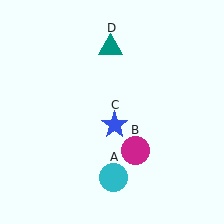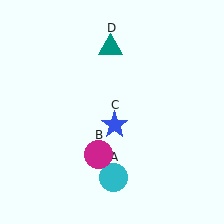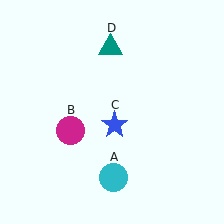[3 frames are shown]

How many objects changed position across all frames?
1 object changed position: magenta circle (object B).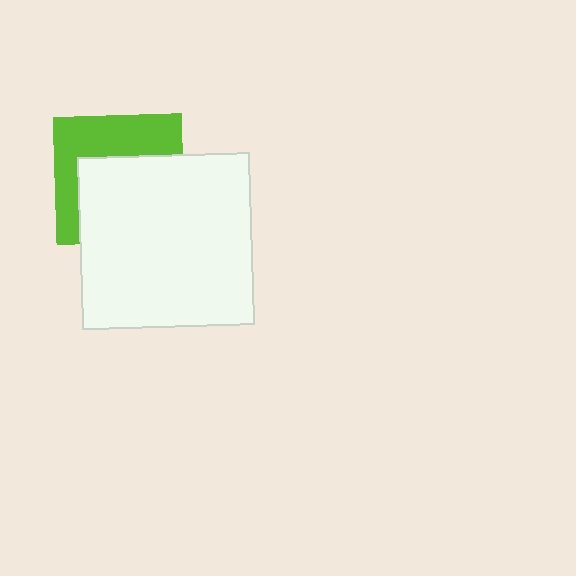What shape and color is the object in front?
The object in front is a white square.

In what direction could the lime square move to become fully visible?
The lime square could move up. That would shift it out from behind the white square entirely.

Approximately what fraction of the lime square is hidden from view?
Roughly 55% of the lime square is hidden behind the white square.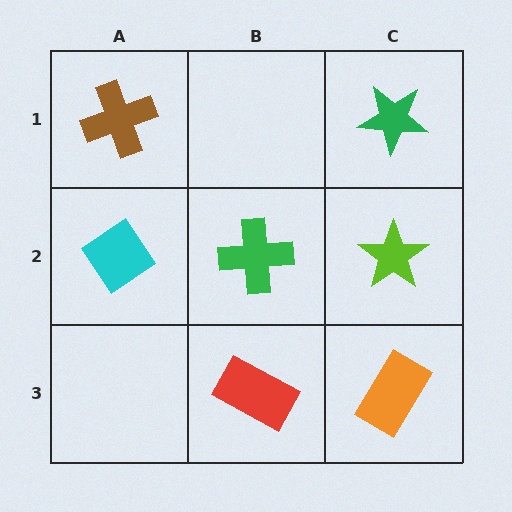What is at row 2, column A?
A cyan diamond.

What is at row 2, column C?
A lime star.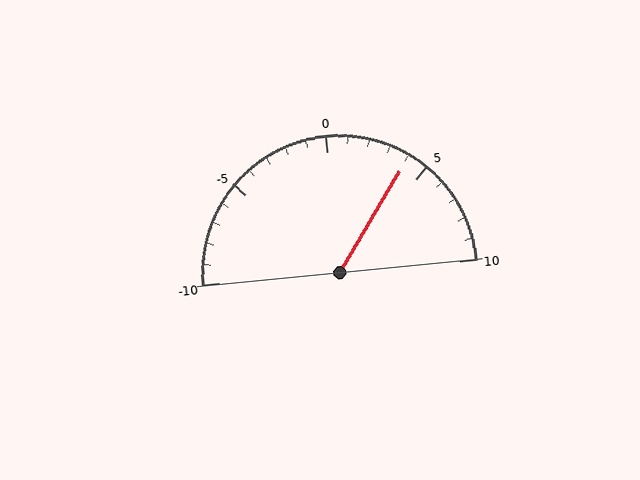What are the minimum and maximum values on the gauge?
The gauge ranges from -10 to 10.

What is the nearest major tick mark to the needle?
The nearest major tick mark is 5.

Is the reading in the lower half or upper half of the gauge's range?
The reading is in the upper half of the range (-10 to 10).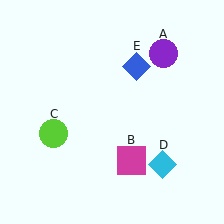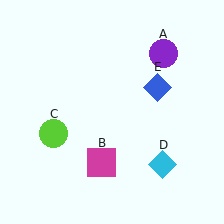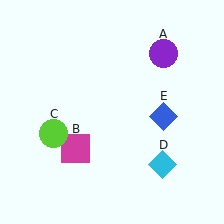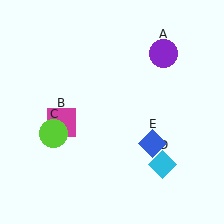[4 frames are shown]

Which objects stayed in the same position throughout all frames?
Purple circle (object A) and lime circle (object C) and cyan diamond (object D) remained stationary.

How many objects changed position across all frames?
2 objects changed position: magenta square (object B), blue diamond (object E).